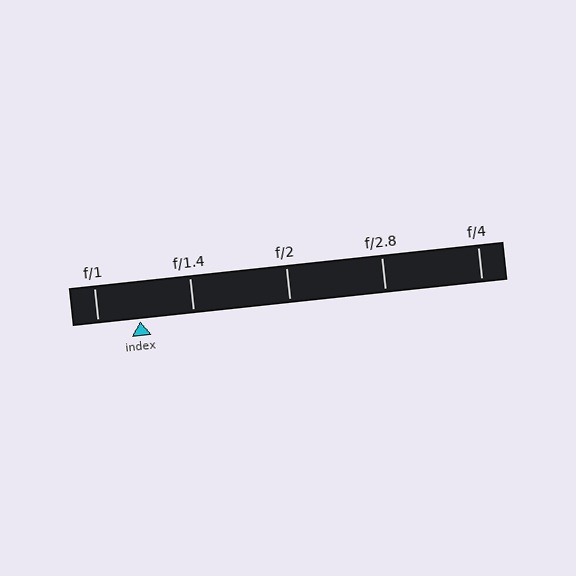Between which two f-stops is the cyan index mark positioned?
The index mark is between f/1 and f/1.4.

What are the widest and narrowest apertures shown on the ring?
The widest aperture shown is f/1 and the narrowest is f/4.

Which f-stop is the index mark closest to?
The index mark is closest to f/1.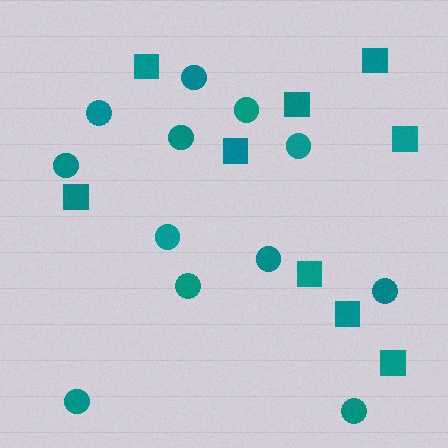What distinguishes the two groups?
There are 2 groups: one group of circles (12) and one group of squares (9).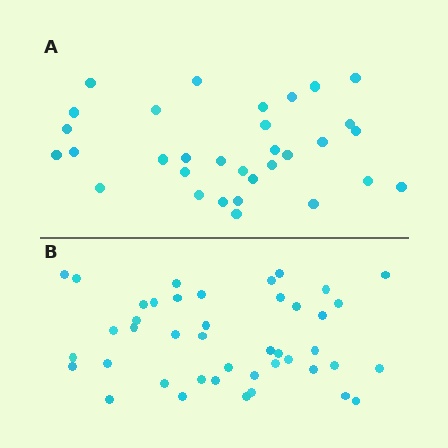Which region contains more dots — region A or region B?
Region B (the bottom region) has more dots.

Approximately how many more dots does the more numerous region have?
Region B has roughly 12 or so more dots than region A.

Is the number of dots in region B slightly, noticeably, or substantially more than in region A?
Region B has noticeably more, but not dramatically so. The ratio is roughly 1.3 to 1.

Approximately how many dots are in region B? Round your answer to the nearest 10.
About 40 dots. (The exact count is 43, which rounds to 40.)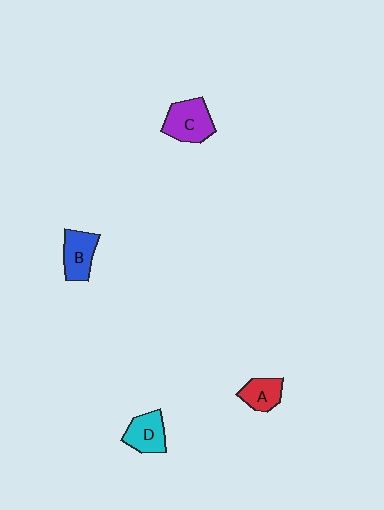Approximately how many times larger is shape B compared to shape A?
Approximately 1.2 times.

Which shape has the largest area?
Shape C (purple).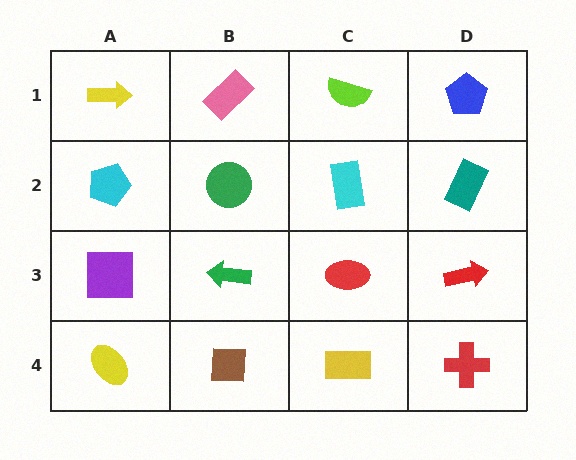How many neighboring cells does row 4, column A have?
2.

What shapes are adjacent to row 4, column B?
A green arrow (row 3, column B), a yellow ellipse (row 4, column A), a yellow rectangle (row 4, column C).